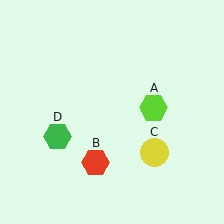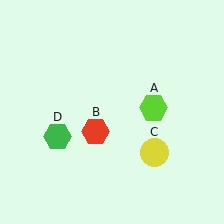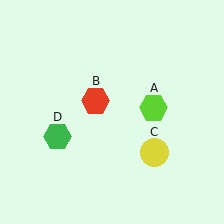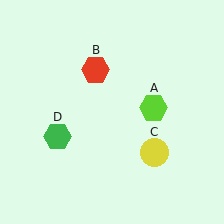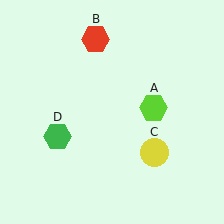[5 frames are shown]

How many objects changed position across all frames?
1 object changed position: red hexagon (object B).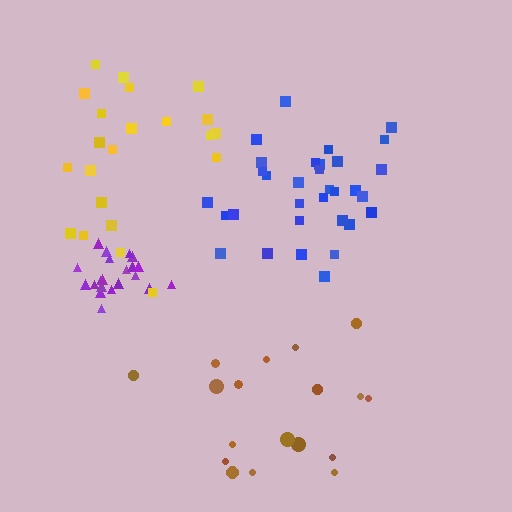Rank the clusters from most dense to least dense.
purple, blue, yellow, brown.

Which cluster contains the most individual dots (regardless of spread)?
Blue (32).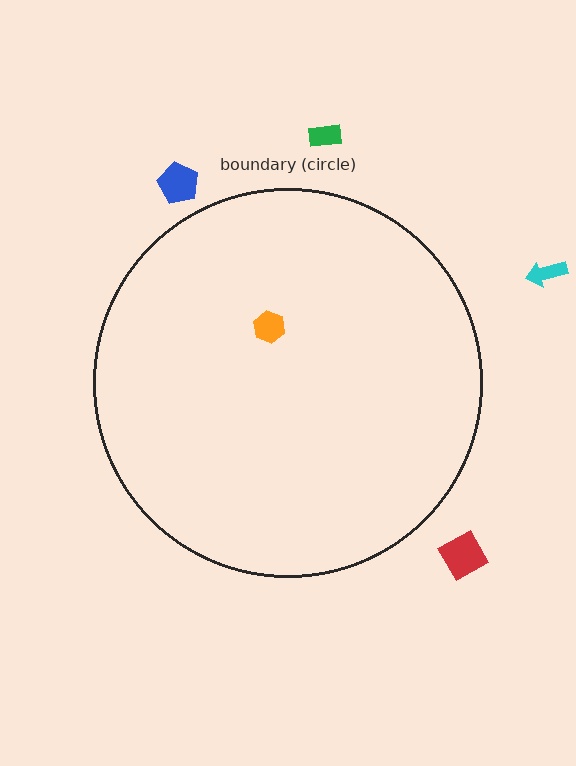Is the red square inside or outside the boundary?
Outside.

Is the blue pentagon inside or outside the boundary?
Outside.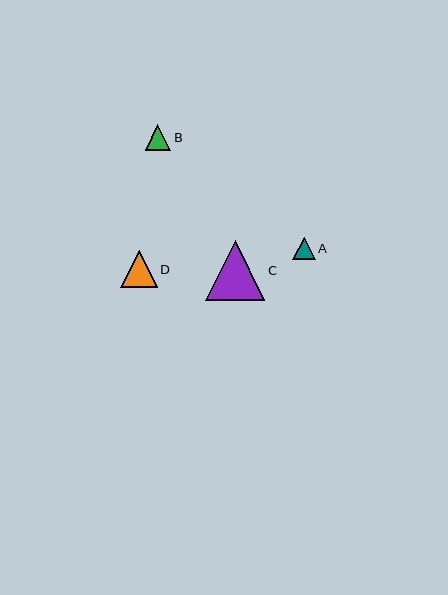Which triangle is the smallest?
Triangle A is the smallest with a size of approximately 22 pixels.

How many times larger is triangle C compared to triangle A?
Triangle C is approximately 2.7 times the size of triangle A.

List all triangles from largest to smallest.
From largest to smallest: C, D, B, A.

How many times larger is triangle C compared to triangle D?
Triangle C is approximately 1.6 times the size of triangle D.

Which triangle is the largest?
Triangle C is the largest with a size of approximately 60 pixels.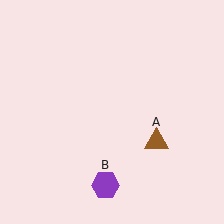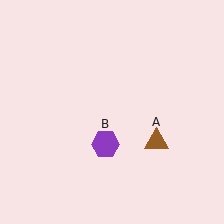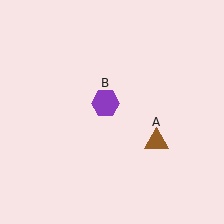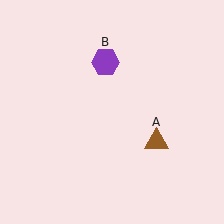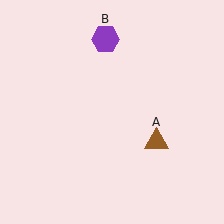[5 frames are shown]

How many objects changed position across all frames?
1 object changed position: purple hexagon (object B).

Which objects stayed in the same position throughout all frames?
Brown triangle (object A) remained stationary.